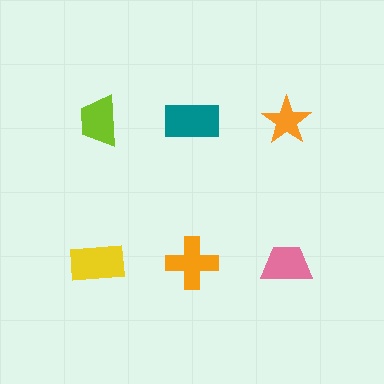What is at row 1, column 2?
A teal rectangle.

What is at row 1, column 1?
A lime trapezoid.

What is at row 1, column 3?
An orange star.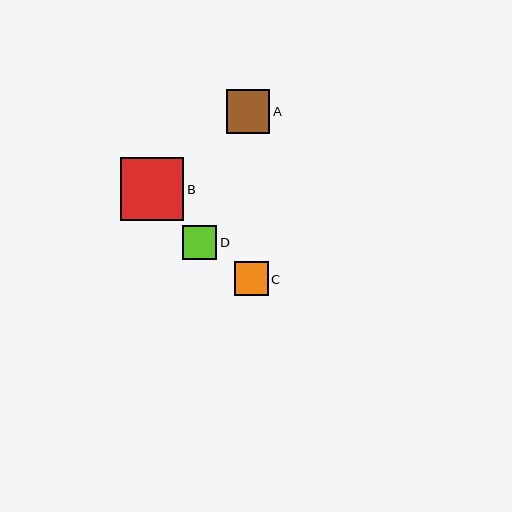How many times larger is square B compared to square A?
Square B is approximately 1.5 times the size of square A.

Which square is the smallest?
Square C is the smallest with a size of approximately 34 pixels.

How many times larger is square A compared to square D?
Square A is approximately 1.3 times the size of square D.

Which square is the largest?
Square B is the largest with a size of approximately 63 pixels.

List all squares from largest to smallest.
From largest to smallest: B, A, D, C.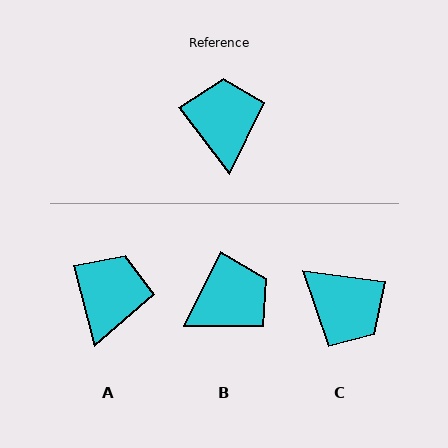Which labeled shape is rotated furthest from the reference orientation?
C, about 135 degrees away.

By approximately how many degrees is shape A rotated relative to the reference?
Approximately 22 degrees clockwise.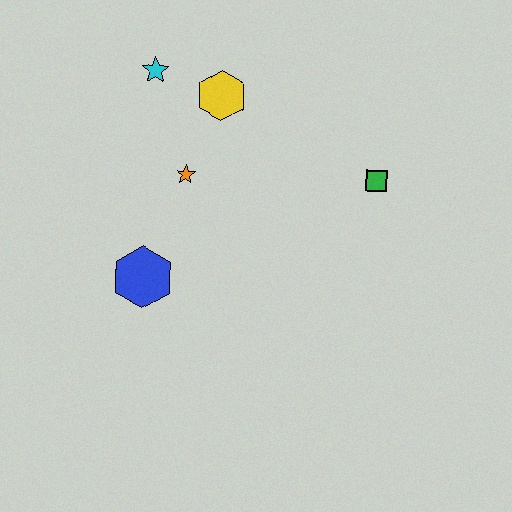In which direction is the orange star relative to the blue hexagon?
The orange star is above the blue hexagon.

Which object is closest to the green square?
The yellow hexagon is closest to the green square.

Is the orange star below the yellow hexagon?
Yes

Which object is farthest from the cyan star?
The green square is farthest from the cyan star.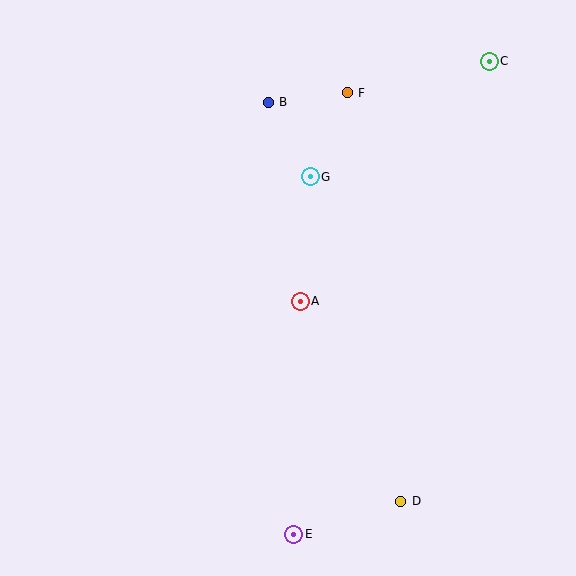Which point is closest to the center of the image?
Point A at (300, 301) is closest to the center.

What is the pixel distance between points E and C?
The distance between E and C is 512 pixels.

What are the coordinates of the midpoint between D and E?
The midpoint between D and E is at (347, 518).